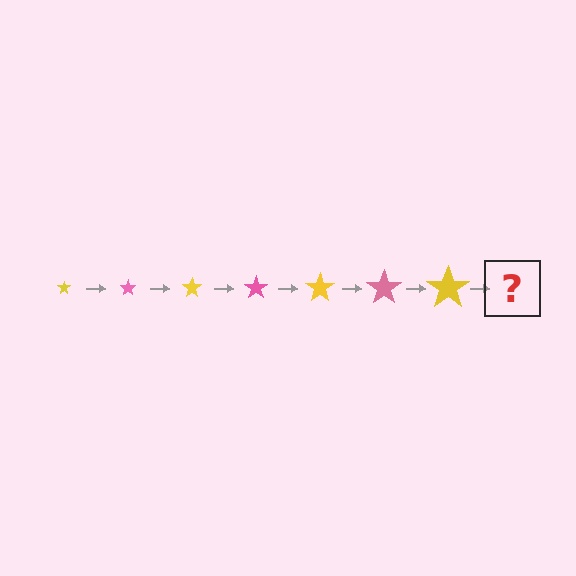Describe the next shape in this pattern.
It should be a pink star, larger than the previous one.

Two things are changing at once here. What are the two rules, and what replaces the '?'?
The two rules are that the star grows larger each step and the color cycles through yellow and pink. The '?' should be a pink star, larger than the previous one.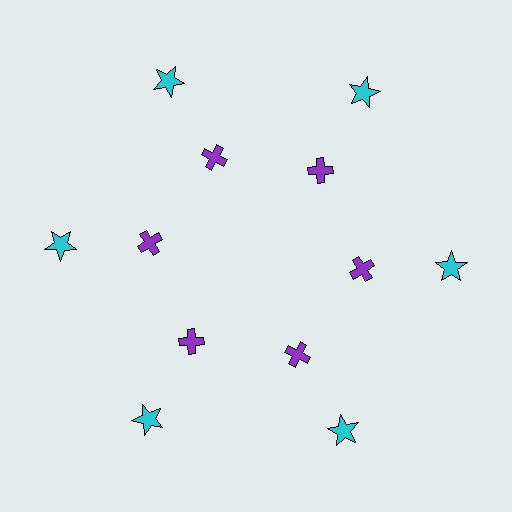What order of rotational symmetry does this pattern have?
This pattern has 6-fold rotational symmetry.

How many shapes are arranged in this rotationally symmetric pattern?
There are 12 shapes, arranged in 6 groups of 2.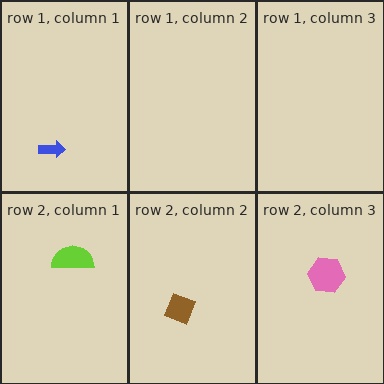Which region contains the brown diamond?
The row 2, column 2 region.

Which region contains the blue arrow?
The row 1, column 1 region.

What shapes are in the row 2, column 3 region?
The pink hexagon.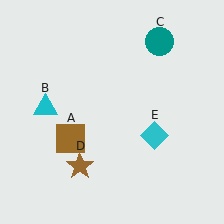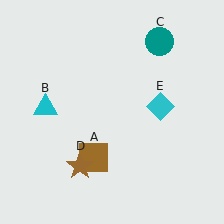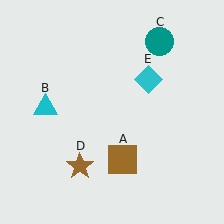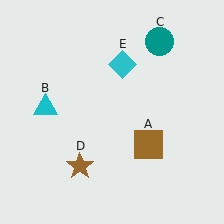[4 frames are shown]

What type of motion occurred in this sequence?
The brown square (object A), cyan diamond (object E) rotated counterclockwise around the center of the scene.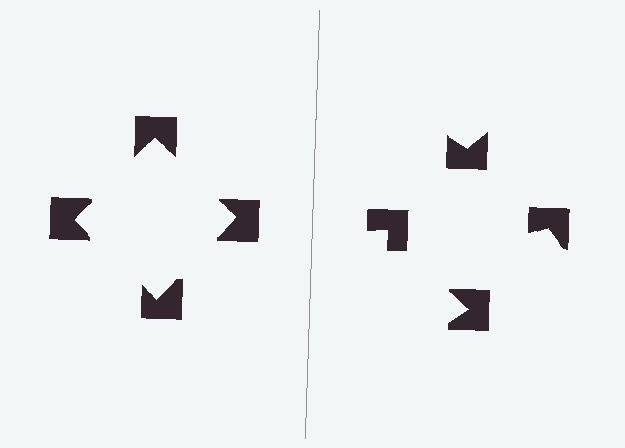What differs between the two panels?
The notched squares are positioned identically on both sides; only the wedge orientations differ. On the left they align to a square; on the right they are misaligned.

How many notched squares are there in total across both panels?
8 — 4 on each side.